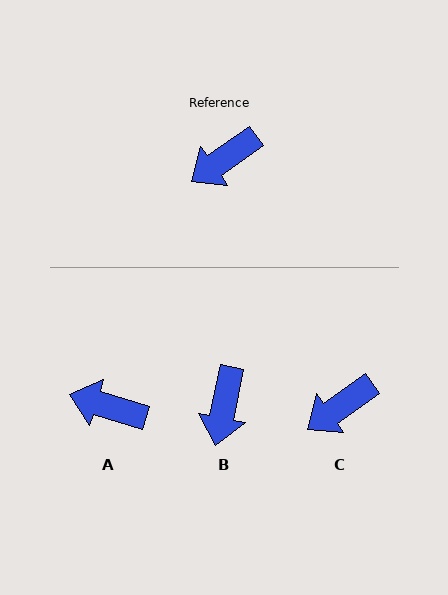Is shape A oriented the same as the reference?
No, it is off by about 52 degrees.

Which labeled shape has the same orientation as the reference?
C.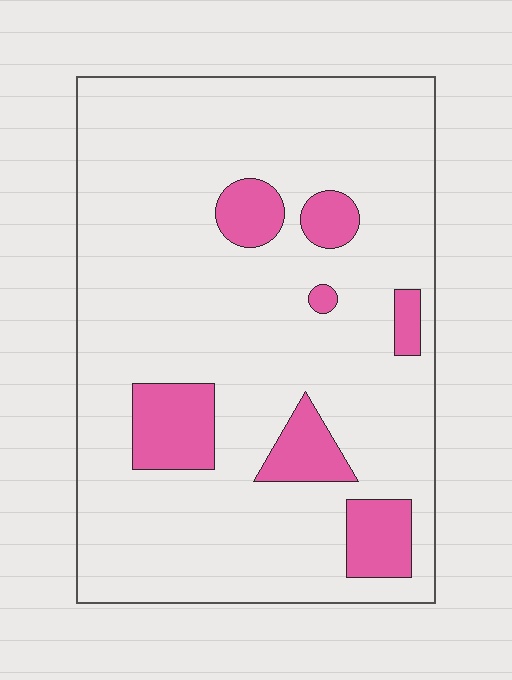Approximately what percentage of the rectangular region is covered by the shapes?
Approximately 15%.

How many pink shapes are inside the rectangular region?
7.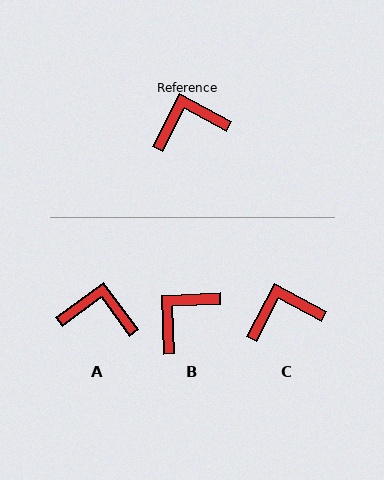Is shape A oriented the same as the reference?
No, it is off by about 26 degrees.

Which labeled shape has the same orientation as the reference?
C.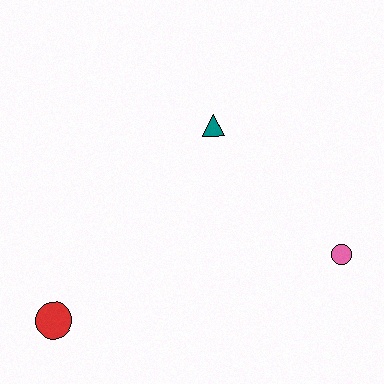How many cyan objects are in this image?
There are no cyan objects.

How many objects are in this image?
There are 3 objects.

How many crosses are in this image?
There are no crosses.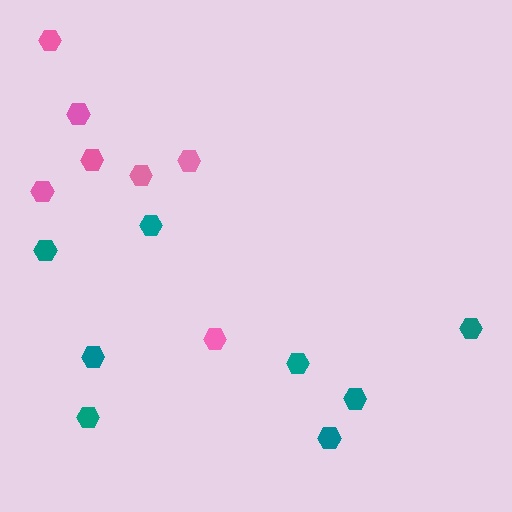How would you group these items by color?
There are 2 groups: one group of teal hexagons (8) and one group of pink hexagons (7).